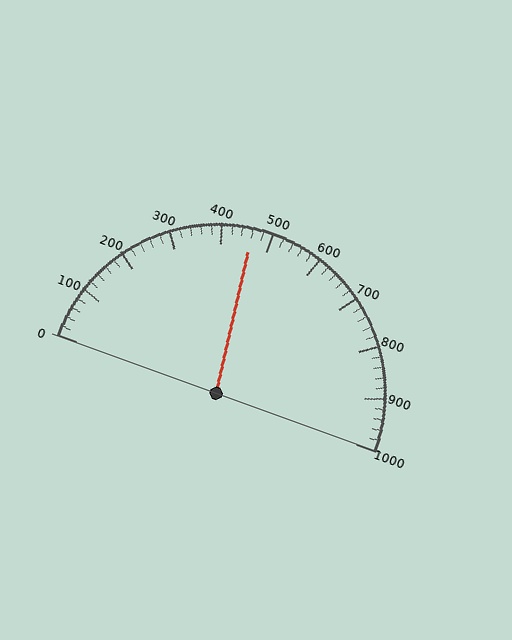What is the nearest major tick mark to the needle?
The nearest major tick mark is 500.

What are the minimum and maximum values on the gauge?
The gauge ranges from 0 to 1000.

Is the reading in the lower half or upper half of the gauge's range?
The reading is in the lower half of the range (0 to 1000).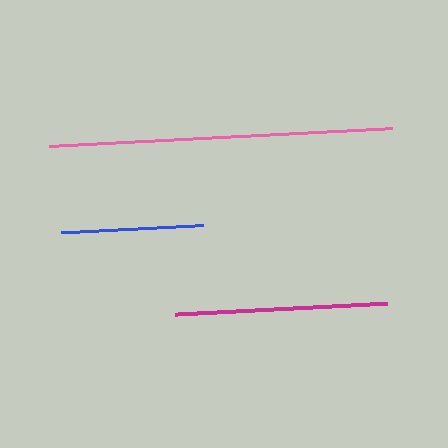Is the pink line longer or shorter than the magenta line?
The pink line is longer than the magenta line.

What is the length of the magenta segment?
The magenta segment is approximately 213 pixels long.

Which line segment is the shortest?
The blue line is the shortest at approximately 142 pixels.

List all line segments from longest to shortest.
From longest to shortest: pink, magenta, blue.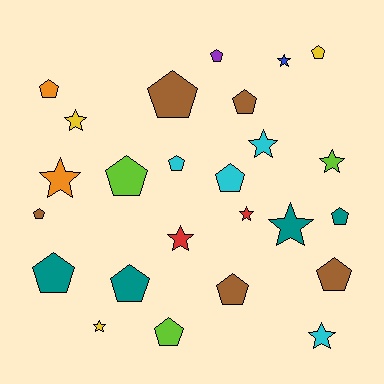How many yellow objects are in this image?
There are 3 yellow objects.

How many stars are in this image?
There are 10 stars.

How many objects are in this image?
There are 25 objects.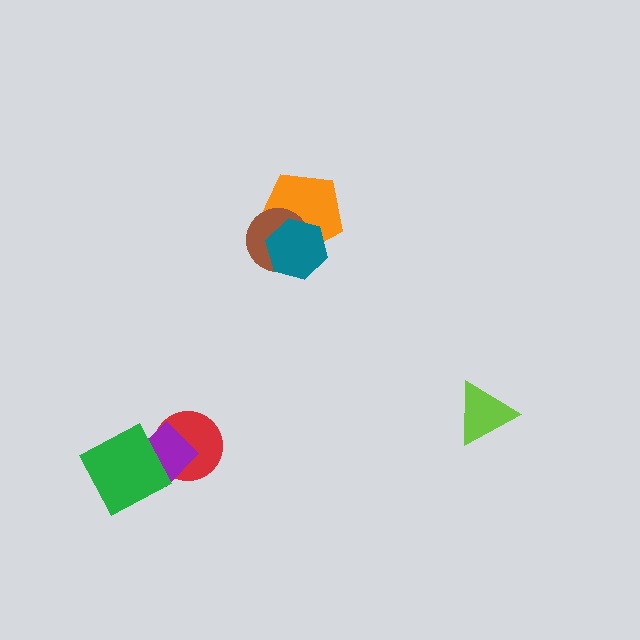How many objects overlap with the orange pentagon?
2 objects overlap with the orange pentagon.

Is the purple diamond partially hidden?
Yes, it is partially covered by another shape.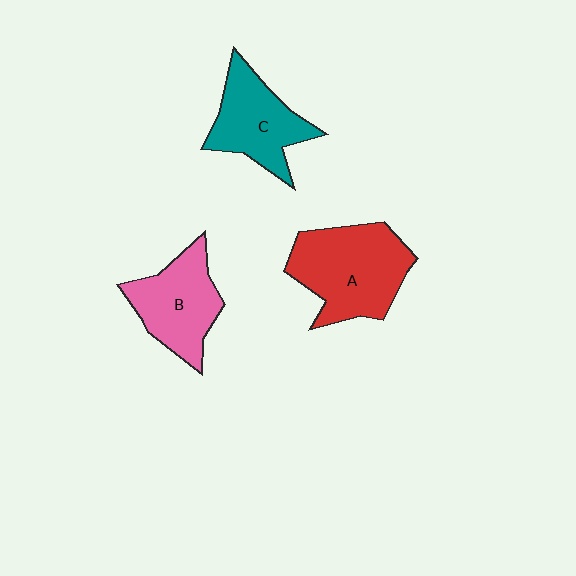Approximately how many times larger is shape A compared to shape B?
Approximately 1.3 times.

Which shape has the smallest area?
Shape C (teal).